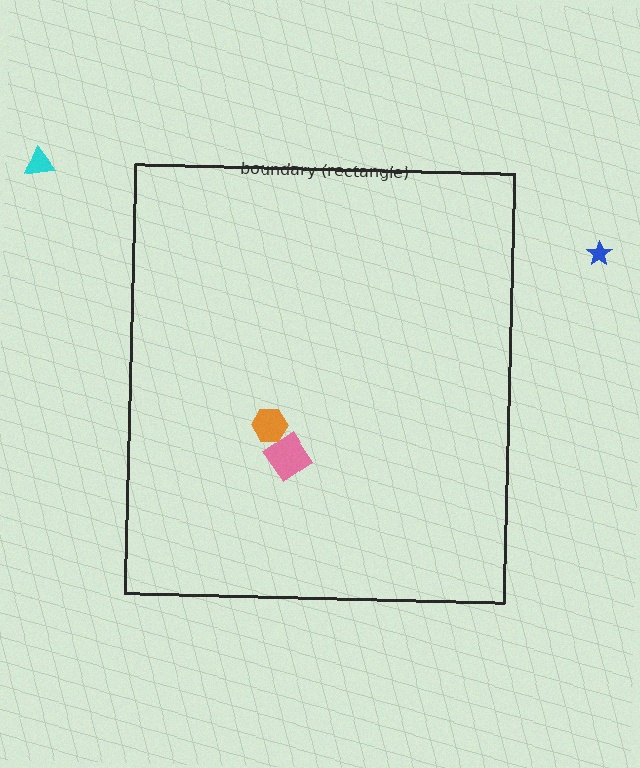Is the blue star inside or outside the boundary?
Outside.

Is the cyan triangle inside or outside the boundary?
Outside.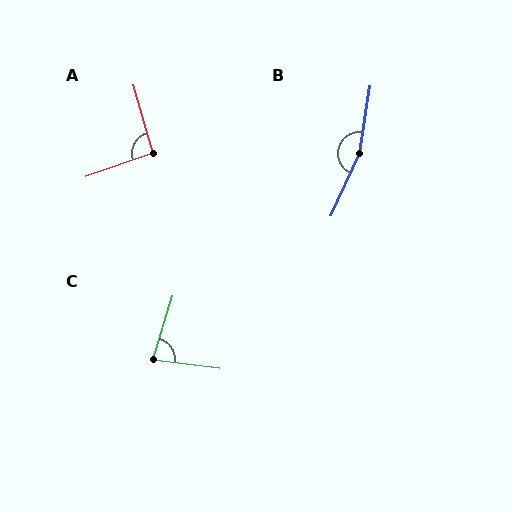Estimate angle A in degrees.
Approximately 93 degrees.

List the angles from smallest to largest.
C (80°), A (93°), B (165°).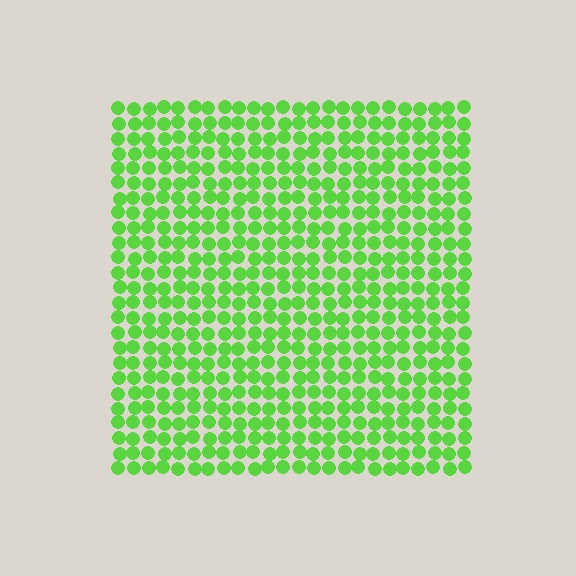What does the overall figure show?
The overall figure shows a square.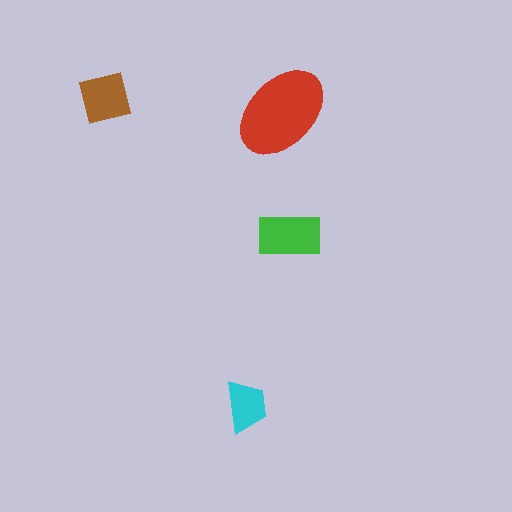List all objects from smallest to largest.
The cyan trapezoid, the brown square, the green rectangle, the red ellipse.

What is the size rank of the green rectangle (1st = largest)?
2nd.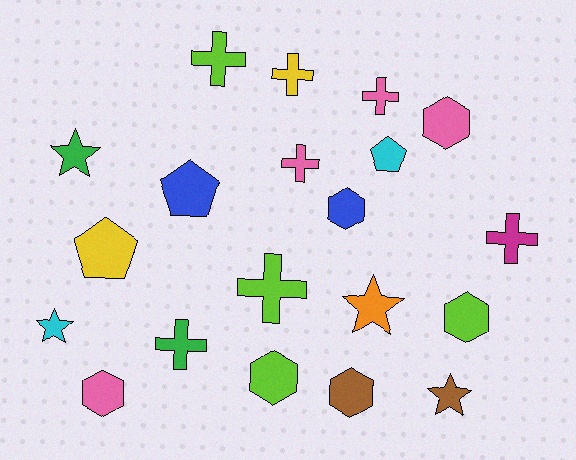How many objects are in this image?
There are 20 objects.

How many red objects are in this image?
There are no red objects.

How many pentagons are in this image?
There are 3 pentagons.